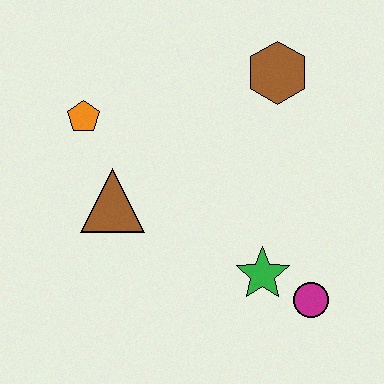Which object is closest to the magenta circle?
The green star is closest to the magenta circle.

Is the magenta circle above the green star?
No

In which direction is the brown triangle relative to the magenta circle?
The brown triangle is to the left of the magenta circle.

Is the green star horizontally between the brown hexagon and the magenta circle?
No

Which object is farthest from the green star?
The orange pentagon is farthest from the green star.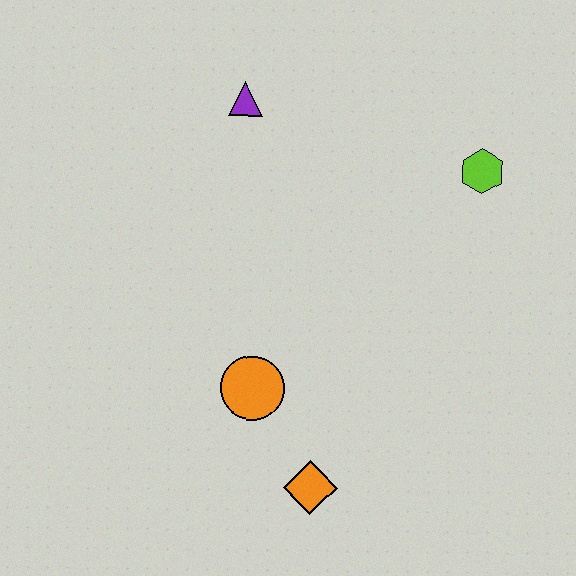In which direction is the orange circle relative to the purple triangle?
The orange circle is below the purple triangle.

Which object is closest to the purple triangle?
The lime hexagon is closest to the purple triangle.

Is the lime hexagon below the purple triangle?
Yes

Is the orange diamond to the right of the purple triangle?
Yes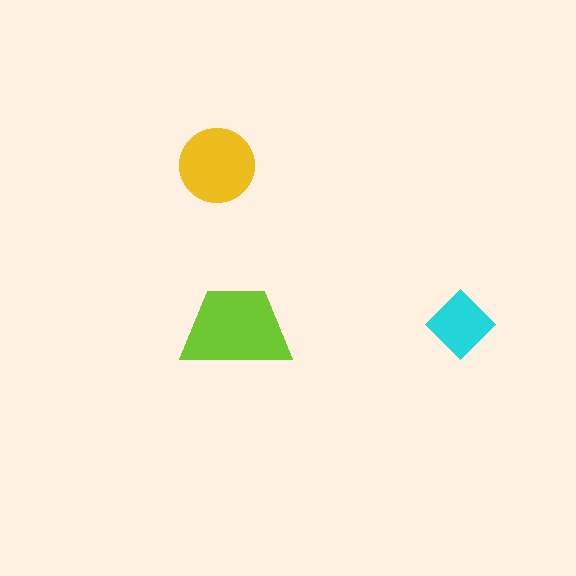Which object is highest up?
The yellow circle is topmost.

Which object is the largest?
The lime trapezoid.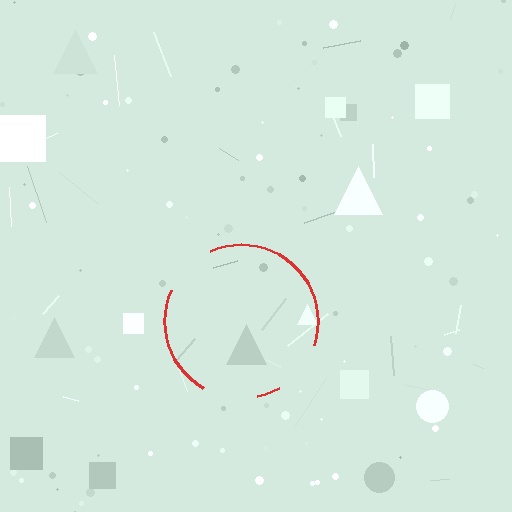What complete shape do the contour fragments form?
The contour fragments form a circle.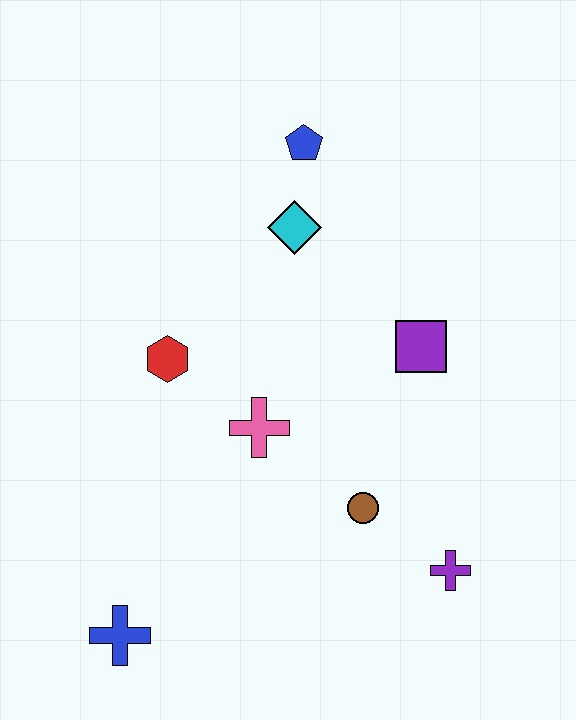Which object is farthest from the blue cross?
The blue pentagon is farthest from the blue cross.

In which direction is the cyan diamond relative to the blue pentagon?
The cyan diamond is below the blue pentagon.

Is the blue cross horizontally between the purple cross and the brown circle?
No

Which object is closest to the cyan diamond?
The blue pentagon is closest to the cyan diamond.